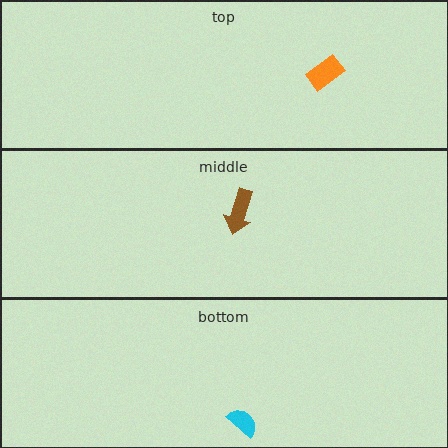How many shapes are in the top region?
1.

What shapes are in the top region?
The orange rectangle.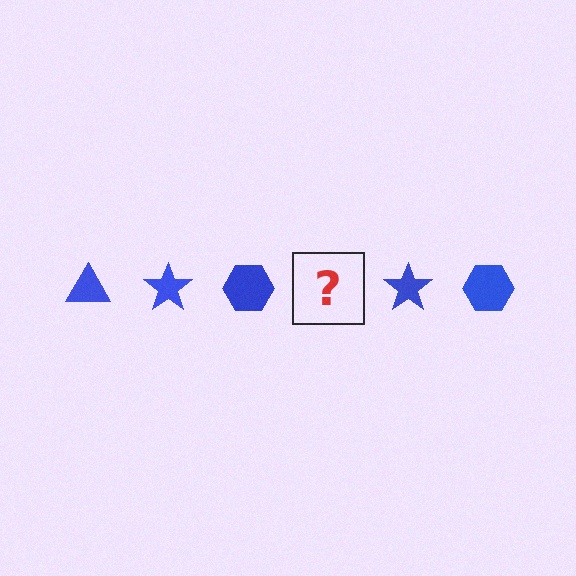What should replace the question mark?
The question mark should be replaced with a blue triangle.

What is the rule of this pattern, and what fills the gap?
The rule is that the pattern cycles through triangle, star, hexagon shapes in blue. The gap should be filled with a blue triangle.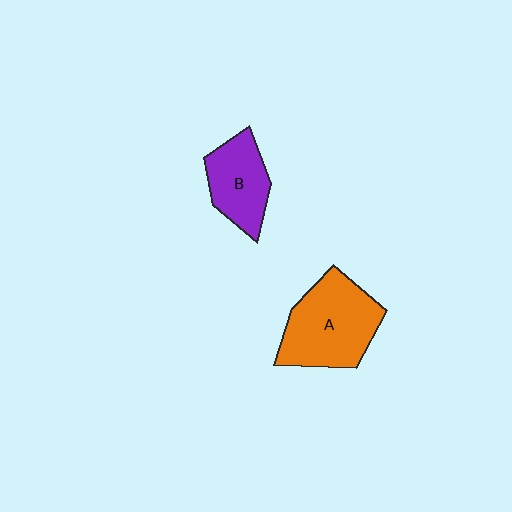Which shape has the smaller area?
Shape B (purple).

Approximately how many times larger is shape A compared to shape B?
Approximately 1.5 times.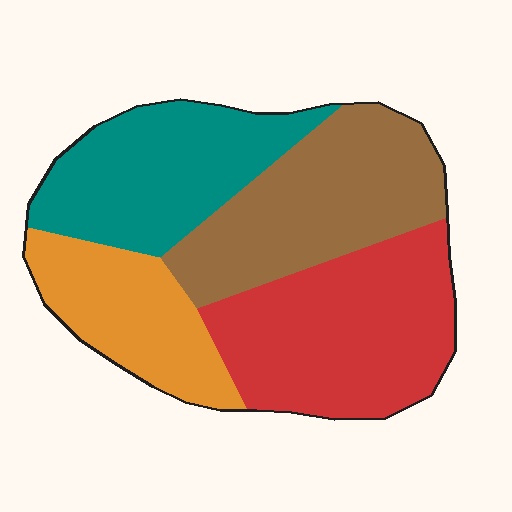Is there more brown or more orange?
Brown.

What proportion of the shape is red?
Red takes up between a sixth and a third of the shape.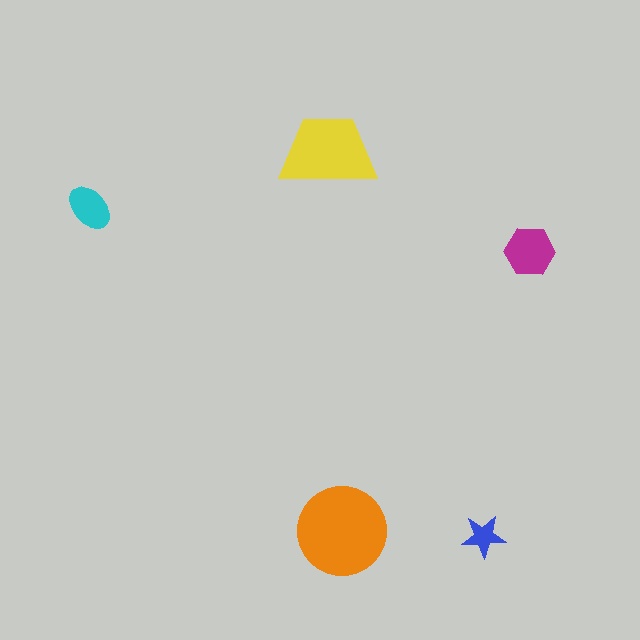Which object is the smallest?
The blue star.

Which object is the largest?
The orange circle.